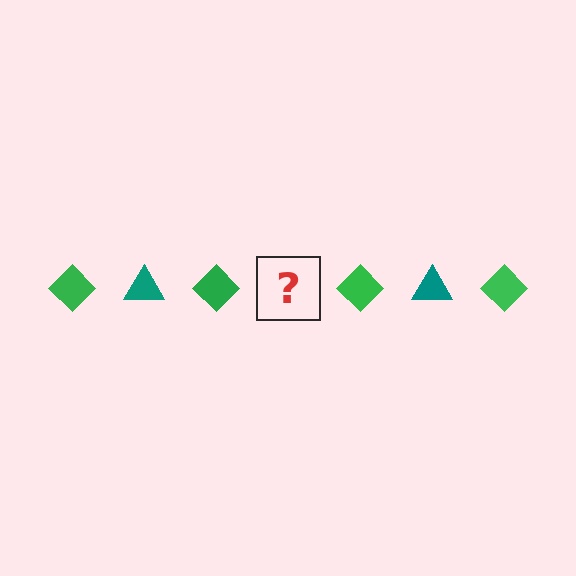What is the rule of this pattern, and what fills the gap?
The rule is that the pattern alternates between green diamond and teal triangle. The gap should be filled with a teal triangle.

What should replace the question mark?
The question mark should be replaced with a teal triangle.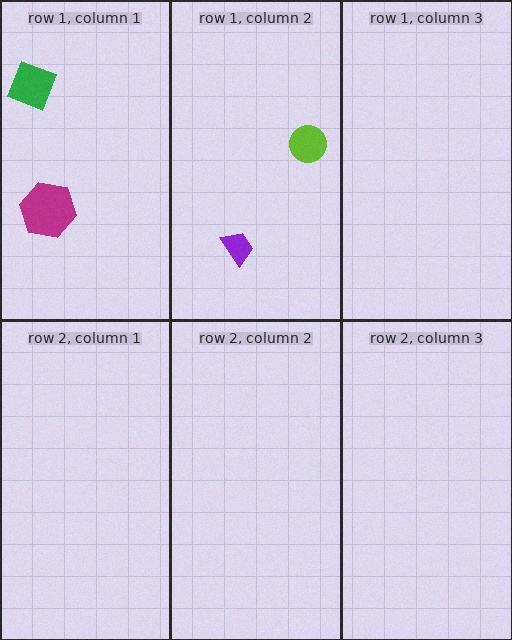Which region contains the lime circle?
The row 1, column 2 region.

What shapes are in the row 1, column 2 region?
The lime circle, the purple trapezoid.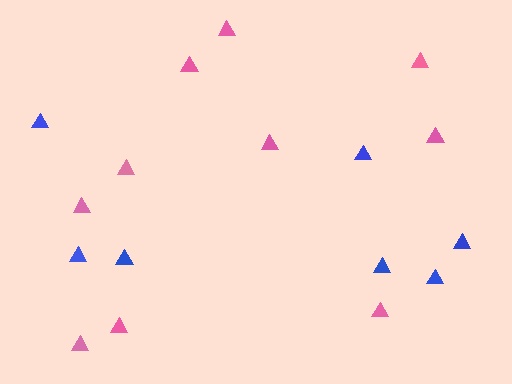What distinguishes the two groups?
There are 2 groups: one group of blue triangles (7) and one group of pink triangles (10).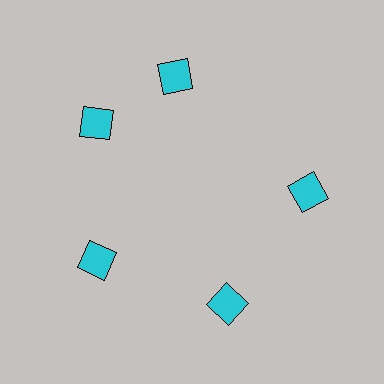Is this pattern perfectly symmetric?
No. The 5 cyan diamonds are arranged in a ring, but one element near the 1 o'clock position is rotated out of alignment along the ring, breaking the 5-fold rotational symmetry.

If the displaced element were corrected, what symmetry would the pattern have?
It would have 5-fold rotational symmetry — the pattern would map onto itself every 72 degrees.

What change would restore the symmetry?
The symmetry would be restored by rotating it back into even spacing with its neighbors so that all 5 diamonds sit at equal angles and equal distance from the center.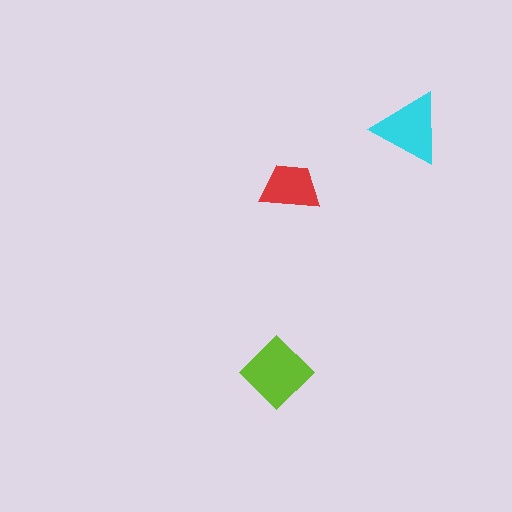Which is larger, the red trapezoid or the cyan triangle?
The cyan triangle.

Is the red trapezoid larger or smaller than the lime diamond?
Smaller.